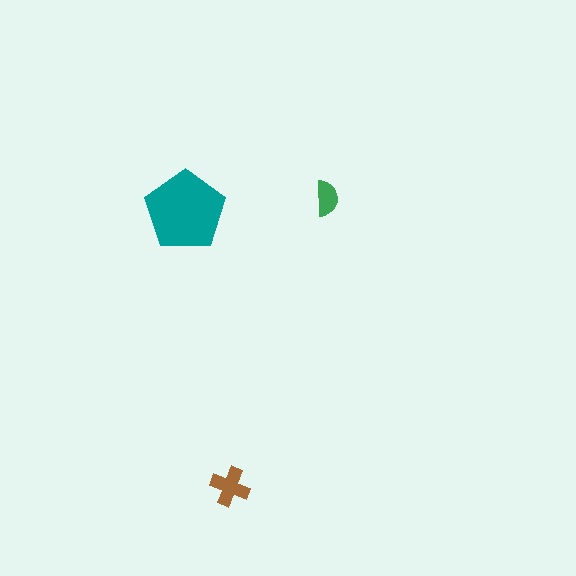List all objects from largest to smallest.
The teal pentagon, the brown cross, the green semicircle.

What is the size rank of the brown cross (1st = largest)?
2nd.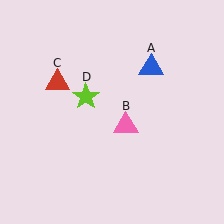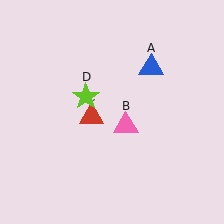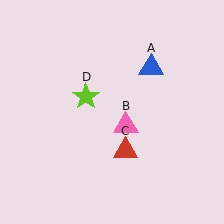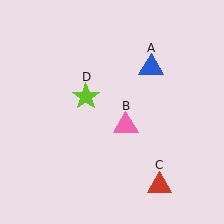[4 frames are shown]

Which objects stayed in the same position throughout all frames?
Blue triangle (object A) and pink triangle (object B) and lime star (object D) remained stationary.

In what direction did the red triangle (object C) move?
The red triangle (object C) moved down and to the right.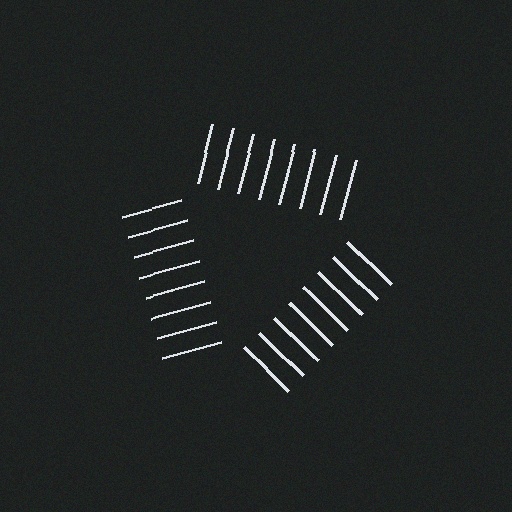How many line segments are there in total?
24 — 8 along each of the 3 edges.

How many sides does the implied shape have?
3 sides — the line-ends trace a triangle.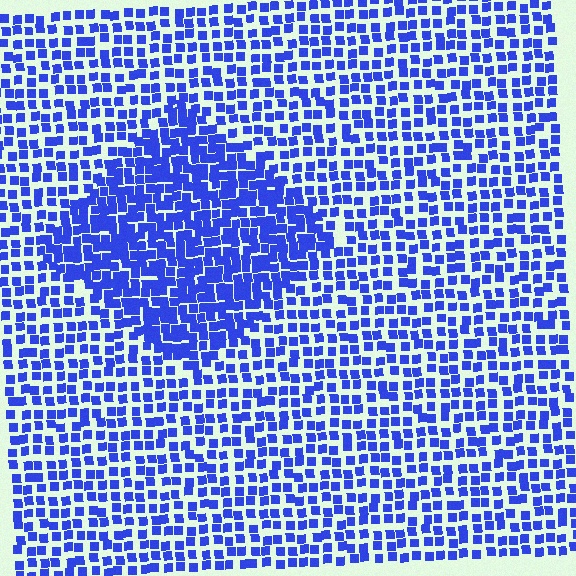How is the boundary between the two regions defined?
The boundary is defined by a change in element density (approximately 1.7x ratio). All elements are the same color, size, and shape.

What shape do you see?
I see a diamond.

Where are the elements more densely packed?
The elements are more densely packed inside the diamond boundary.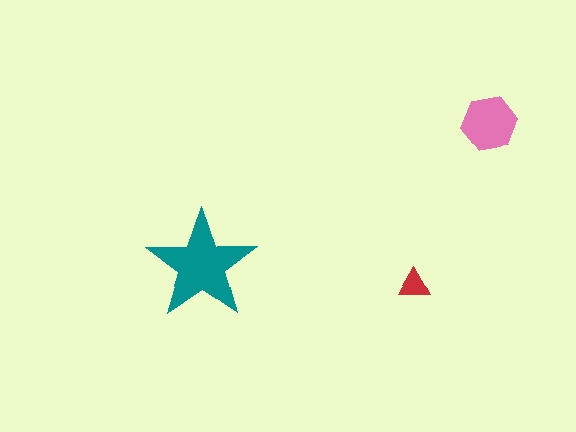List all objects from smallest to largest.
The red triangle, the pink hexagon, the teal star.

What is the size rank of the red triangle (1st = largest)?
3rd.